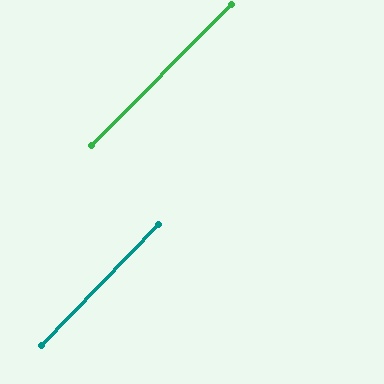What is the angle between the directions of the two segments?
Approximately 1 degree.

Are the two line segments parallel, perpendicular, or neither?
Parallel — their directions differ by only 0.7°.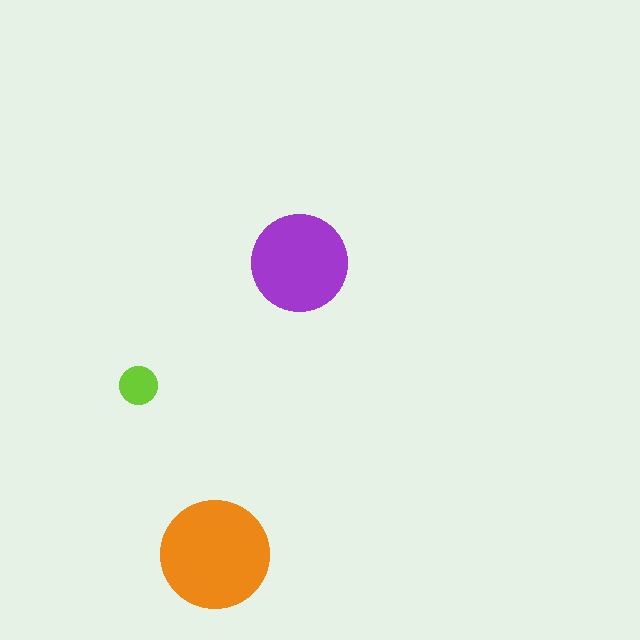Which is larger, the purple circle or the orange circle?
The orange one.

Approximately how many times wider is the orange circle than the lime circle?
About 3 times wider.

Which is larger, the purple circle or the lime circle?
The purple one.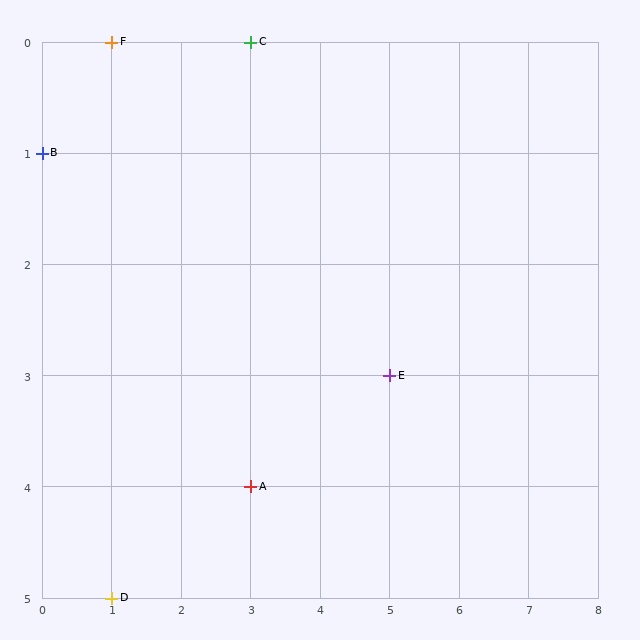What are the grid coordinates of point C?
Point C is at grid coordinates (3, 0).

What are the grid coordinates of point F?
Point F is at grid coordinates (1, 0).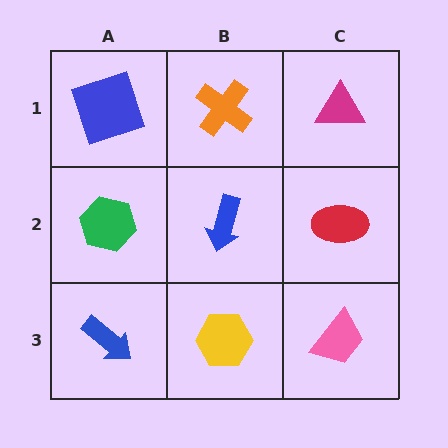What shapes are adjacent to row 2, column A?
A blue square (row 1, column A), a blue arrow (row 3, column A), a blue arrow (row 2, column B).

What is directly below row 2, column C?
A pink trapezoid.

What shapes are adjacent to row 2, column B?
An orange cross (row 1, column B), a yellow hexagon (row 3, column B), a green hexagon (row 2, column A), a red ellipse (row 2, column C).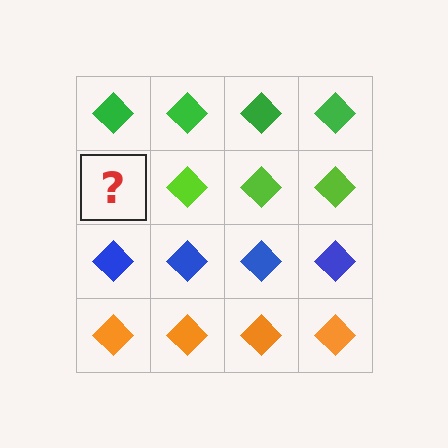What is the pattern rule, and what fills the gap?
The rule is that each row has a consistent color. The gap should be filled with a lime diamond.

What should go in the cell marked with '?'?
The missing cell should contain a lime diamond.